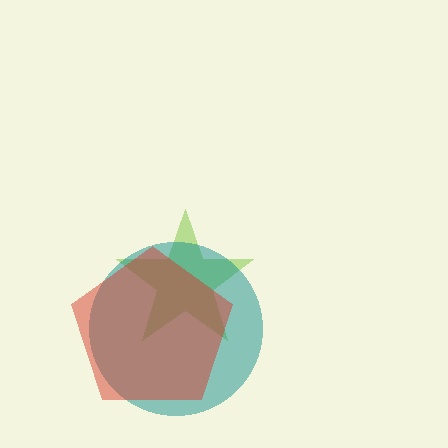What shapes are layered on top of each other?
The layered shapes are: a lime star, a teal circle, a red pentagon.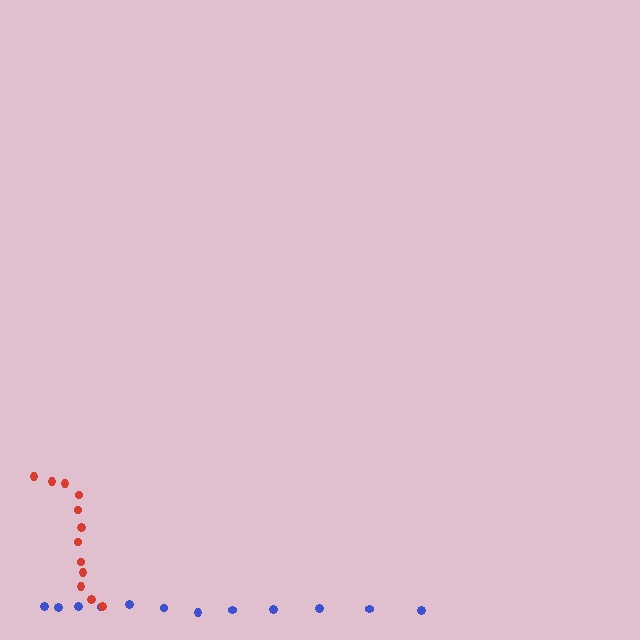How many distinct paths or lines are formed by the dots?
There are 2 distinct paths.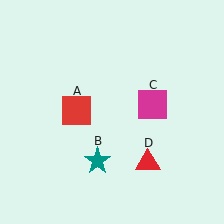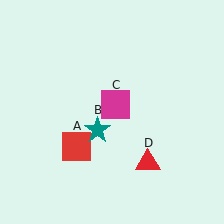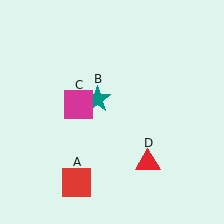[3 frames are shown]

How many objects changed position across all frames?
3 objects changed position: red square (object A), teal star (object B), magenta square (object C).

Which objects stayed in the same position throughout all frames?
Red triangle (object D) remained stationary.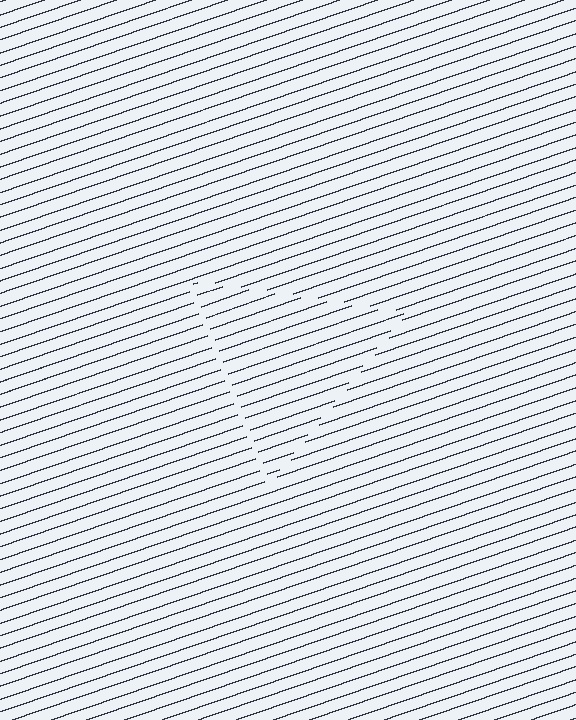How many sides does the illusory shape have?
3 sides — the line-ends trace a triangle.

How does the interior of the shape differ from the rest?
The interior of the shape contains the same grating, shifted by half a period — the contour is defined by the phase discontinuity where line-ends from the inner and outer gratings abut.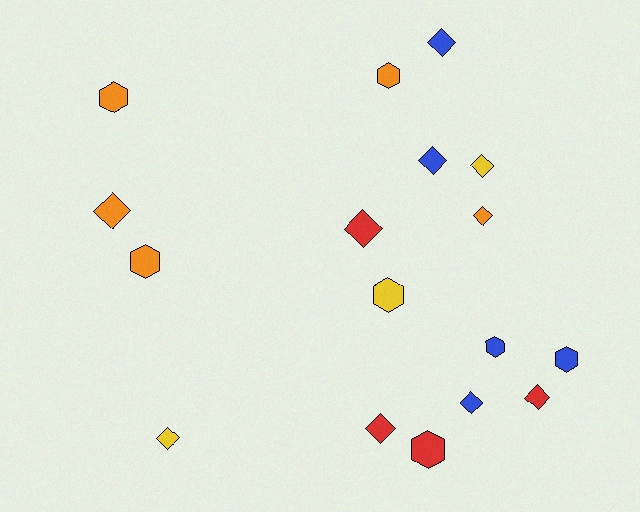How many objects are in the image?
There are 17 objects.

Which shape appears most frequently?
Diamond, with 10 objects.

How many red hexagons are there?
There is 1 red hexagon.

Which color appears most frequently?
Blue, with 5 objects.